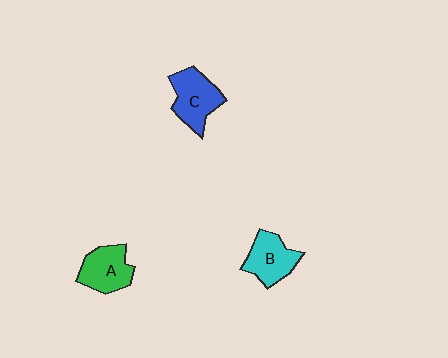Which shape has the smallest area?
Shape B (cyan).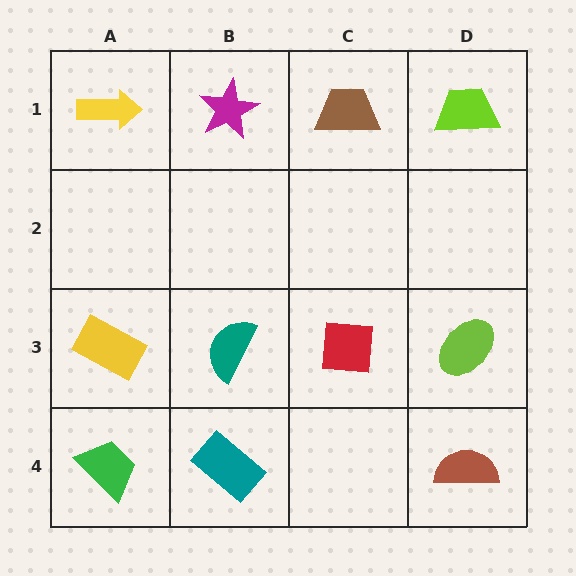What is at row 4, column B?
A teal rectangle.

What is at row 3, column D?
A lime ellipse.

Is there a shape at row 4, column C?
No, that cell is empty.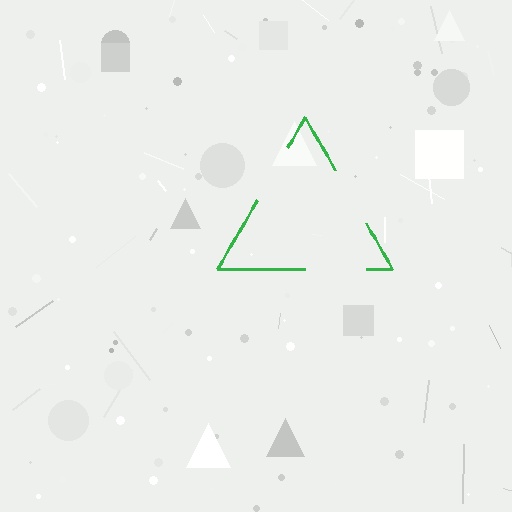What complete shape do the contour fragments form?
The contour fragments form a triangle.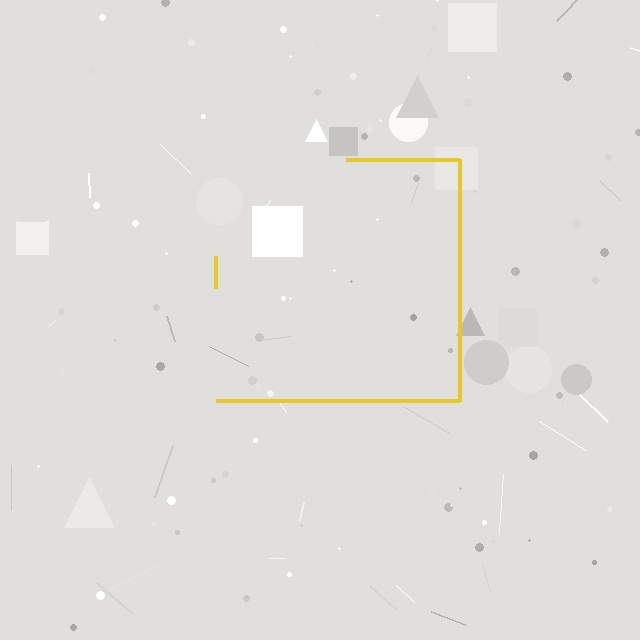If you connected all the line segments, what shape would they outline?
They would outline a square.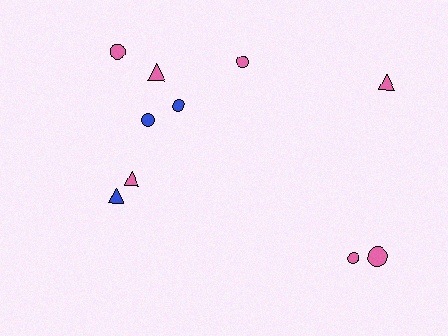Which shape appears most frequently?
Circle, with 6 objects.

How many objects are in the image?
There are 10 objects.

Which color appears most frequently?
Pink, with 7 objects.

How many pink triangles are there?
There are 3 pink triangles.